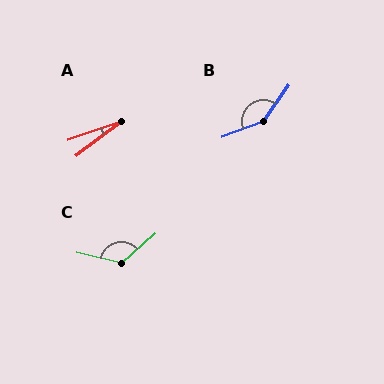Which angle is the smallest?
A, at approximately 18 degrees.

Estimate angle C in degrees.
Approximately 125 degrees.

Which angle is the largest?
B, at approximately 145 degrees.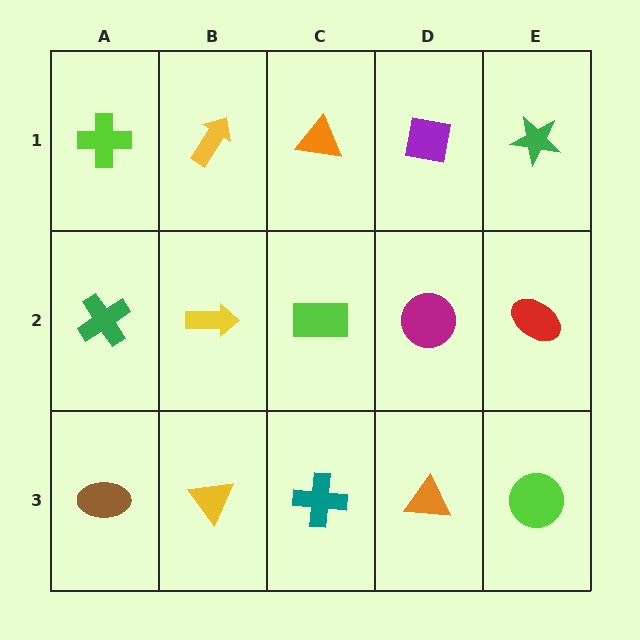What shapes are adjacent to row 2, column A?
A lime cross (row 1, column A), a brown ellipse (row 3, column A), a yellow arrow (row 2, column B).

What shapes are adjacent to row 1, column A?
A green cross (row 2, column A), a yellow arrow (row 1, column B).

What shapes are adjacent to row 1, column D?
A magenta circle (row 2, column D), an orange triangle (row 1, column C), a green star (row 1, column E).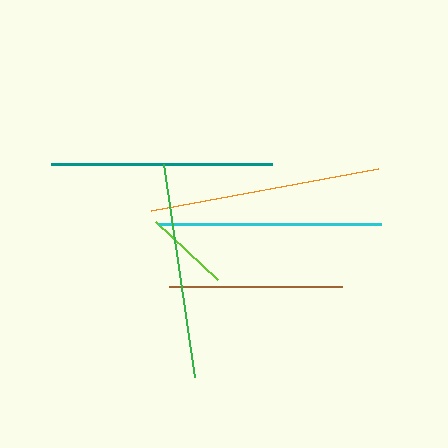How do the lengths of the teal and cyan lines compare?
The teal and cyan lines are approximately the same length.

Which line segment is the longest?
The orange line is the longest at approximately 231 pixels.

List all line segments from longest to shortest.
From longest to shortest: orange, teal, cyan, green, brown, lime.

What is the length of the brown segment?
The brown segment is approximately 173 pixels long.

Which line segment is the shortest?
The lime line is the shortest at approximately 85 pixels.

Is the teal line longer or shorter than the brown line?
The teal line is longer than the brown line.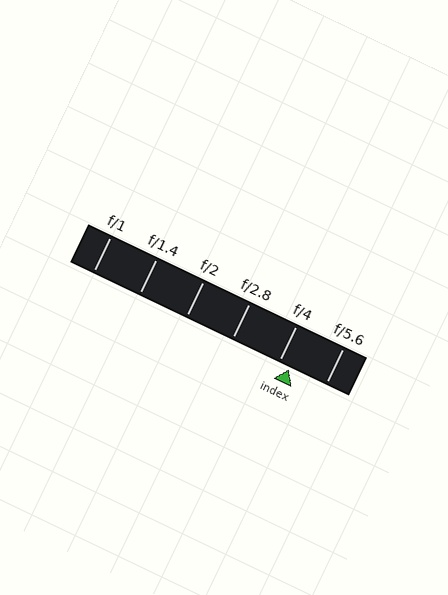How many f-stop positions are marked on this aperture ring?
There are 6 f-stop positions marked.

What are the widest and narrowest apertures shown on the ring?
The widest aperture shown is f/1 and the narrowest is f/5.6.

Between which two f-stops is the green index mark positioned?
The index mark is between f/4 and f/5.6.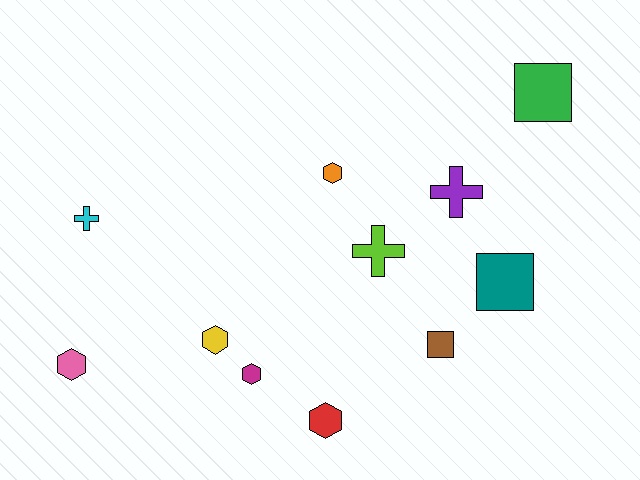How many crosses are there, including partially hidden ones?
There are 3 crosses.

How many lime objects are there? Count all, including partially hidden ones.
There is 1 lime object.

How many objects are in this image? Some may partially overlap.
There are 11 objects.